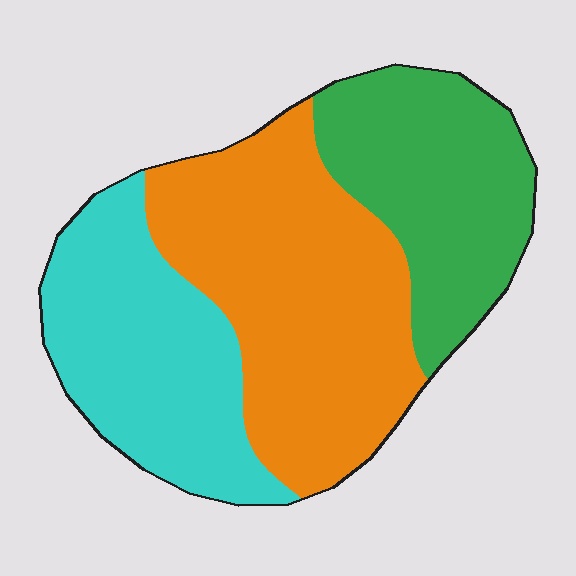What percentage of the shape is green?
Green takes up about one quarter (1/4) of the shape.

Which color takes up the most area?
Orange, at roughly 45%.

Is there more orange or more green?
Orange.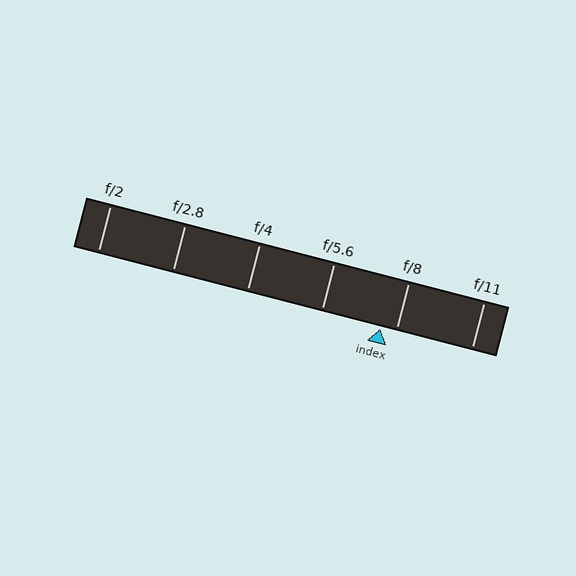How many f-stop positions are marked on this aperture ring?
There are 6 f-stop positions marked.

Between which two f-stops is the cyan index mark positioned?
The index mark is between f/5.6 and f/8.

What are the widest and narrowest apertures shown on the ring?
The widest aperture shown is f/2 and the narrowest is f/11.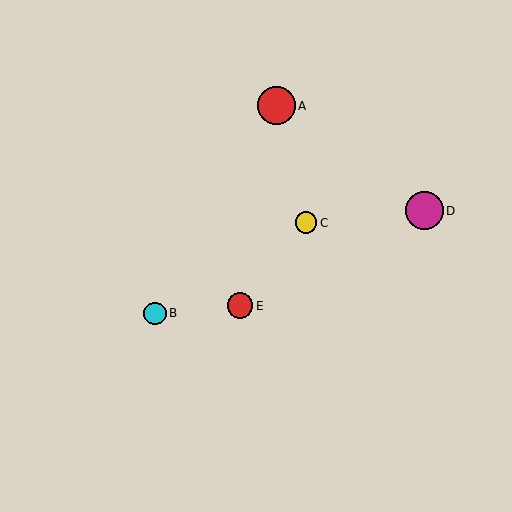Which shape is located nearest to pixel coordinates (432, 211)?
The magenta circle (labeled D) at (425, 211) is nearest to that location.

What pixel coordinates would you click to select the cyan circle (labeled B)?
Click at (155, 313) to select the cyan circle B.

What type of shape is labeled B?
Shape B is a cyan circle.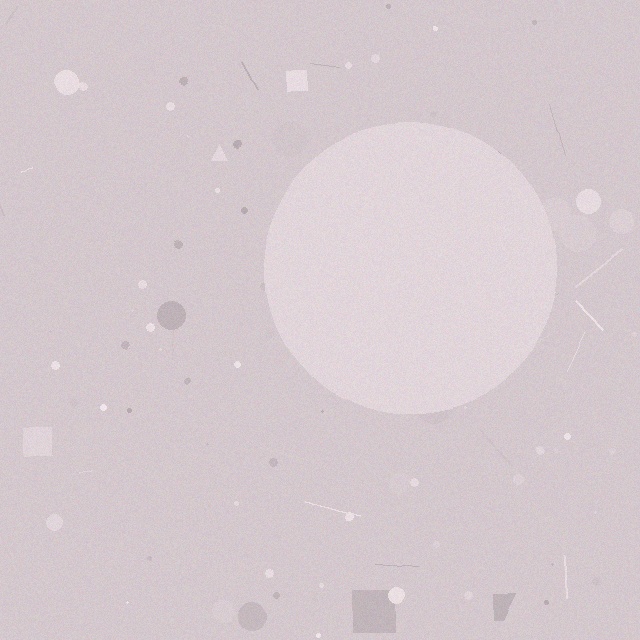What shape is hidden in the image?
A circle is hidden in the image.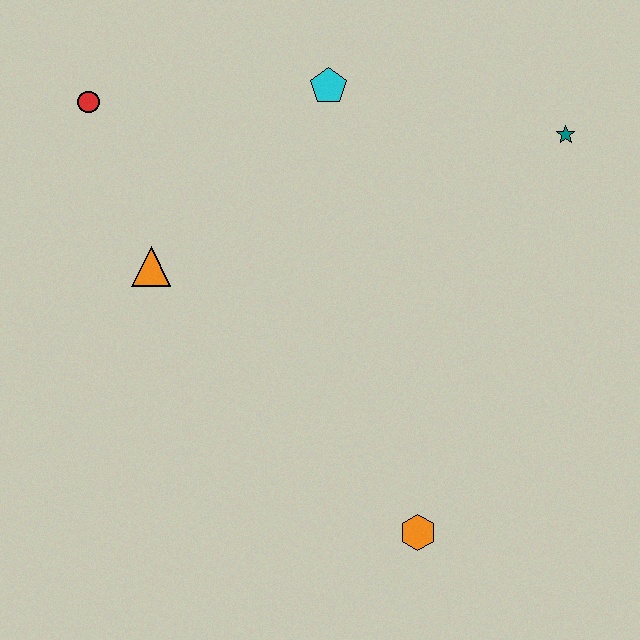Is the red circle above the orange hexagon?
Yes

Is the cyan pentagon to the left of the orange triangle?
No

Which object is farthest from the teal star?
The red circle is farthest from the teal star.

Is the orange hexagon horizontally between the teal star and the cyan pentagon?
Yes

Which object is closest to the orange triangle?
The red circle is closest to the orange triangle.